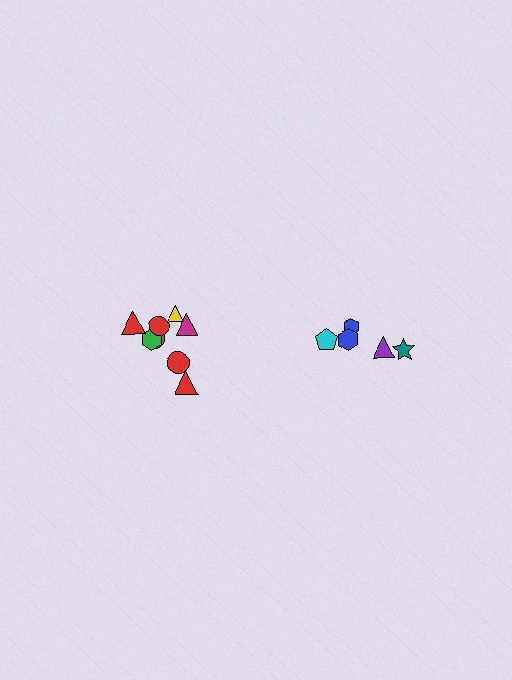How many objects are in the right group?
There are 5 objects.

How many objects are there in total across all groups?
There are 13 objects.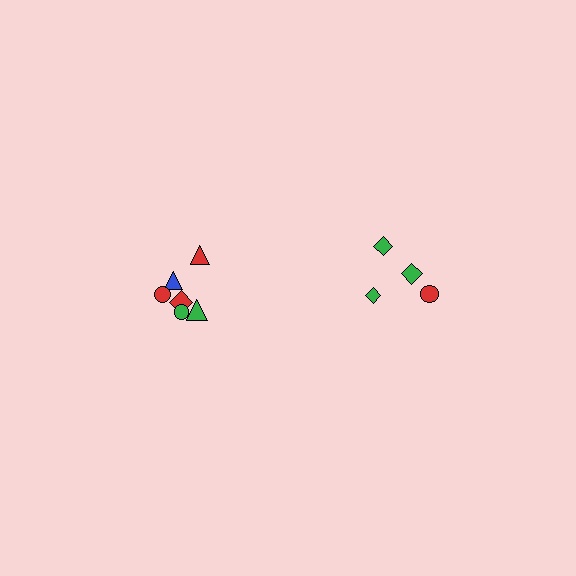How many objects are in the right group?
There are 4 objects.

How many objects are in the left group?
There are 6 objects.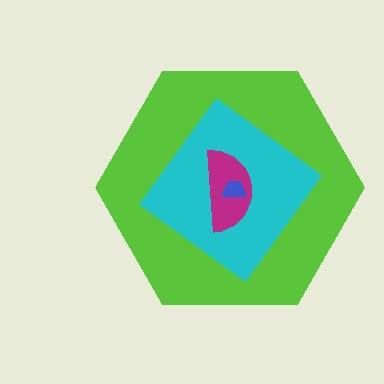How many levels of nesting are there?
4.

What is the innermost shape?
The blue trapezoid.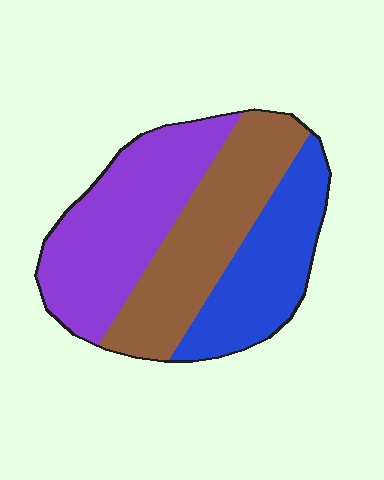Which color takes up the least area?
Blue, at roughly 30%.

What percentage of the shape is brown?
Brown covers around 35% of the shape.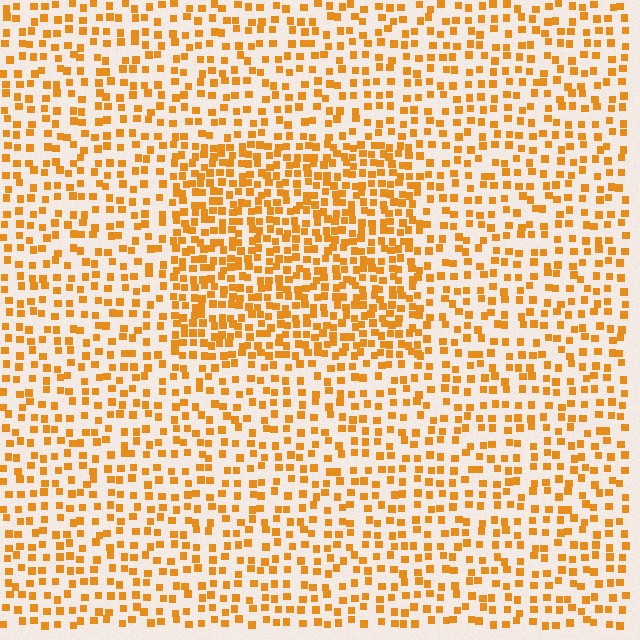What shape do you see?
I see a rectangle.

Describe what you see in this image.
The image contains small orange elements arranged at two different densities. A rectangle-shaped region is visible where the elements are more densely packed than the surrounding area.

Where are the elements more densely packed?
The elements are more densely packed inside the rectangle boundary.